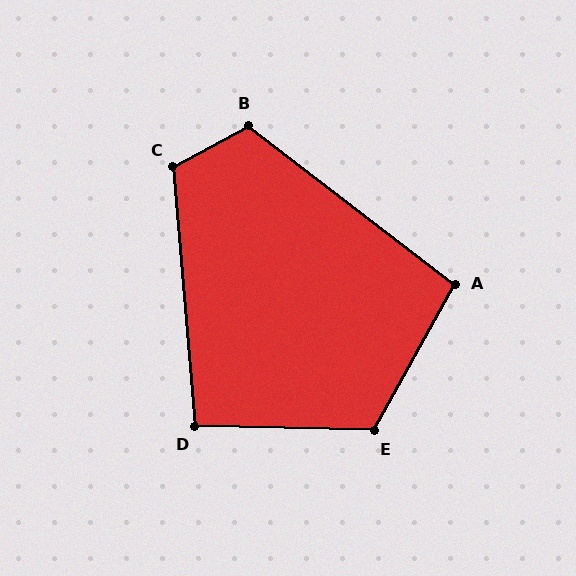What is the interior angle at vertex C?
Approximately 114 degrees (obtuse).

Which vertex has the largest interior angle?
E, at approximately 117 degrees.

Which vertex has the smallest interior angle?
D, at approximately 96 degrees.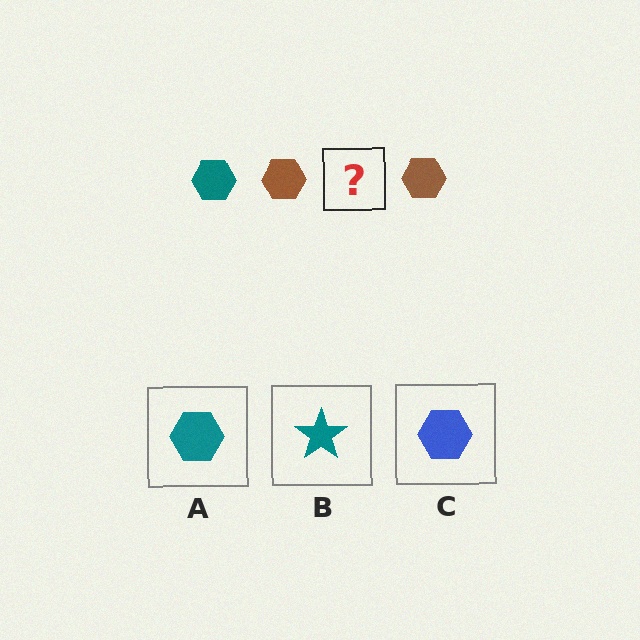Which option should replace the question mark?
Option A.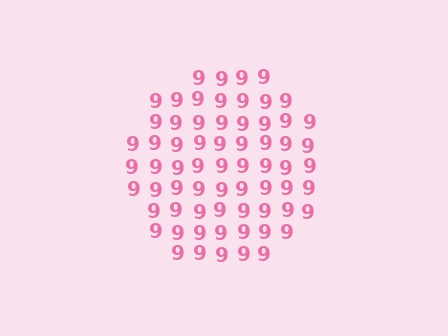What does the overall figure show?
The overall figure shows a circle.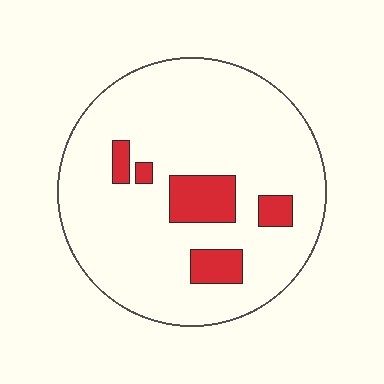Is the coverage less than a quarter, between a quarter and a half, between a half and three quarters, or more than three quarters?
Less than a quarter.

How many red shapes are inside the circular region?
5.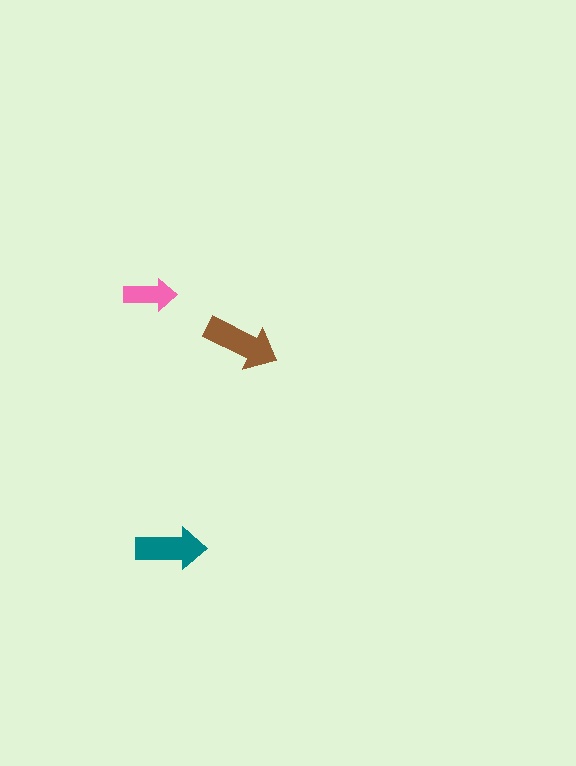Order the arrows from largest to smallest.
the brown one, the teal one, the pink one.